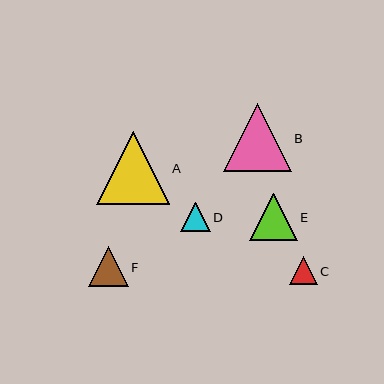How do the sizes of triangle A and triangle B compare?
Triangle A and triangle B are approximately the same size.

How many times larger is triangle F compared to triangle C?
Triangle F is approximately 1.4 times the size of triangle C.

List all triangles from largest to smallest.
From largest to smallest: A, B, E, F, D, C.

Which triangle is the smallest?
Triangle C is the smallest with a size of approximately 28 pixels.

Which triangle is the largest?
Triangle A is the largest with a size of approximately 72 pixels.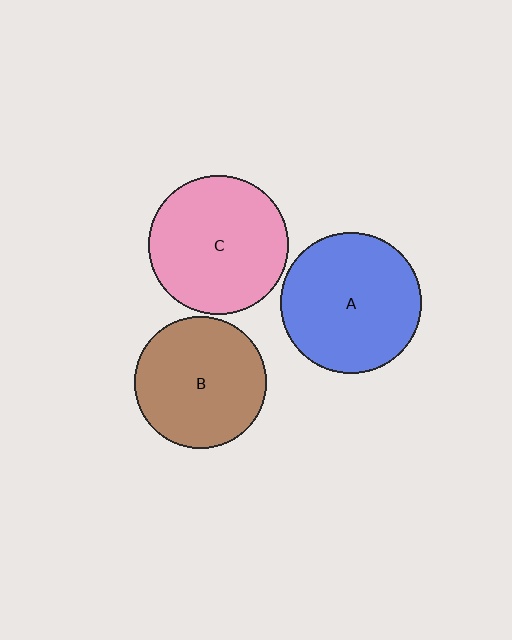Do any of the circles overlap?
No, none of the circles overlap.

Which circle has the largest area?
Circle A (blue).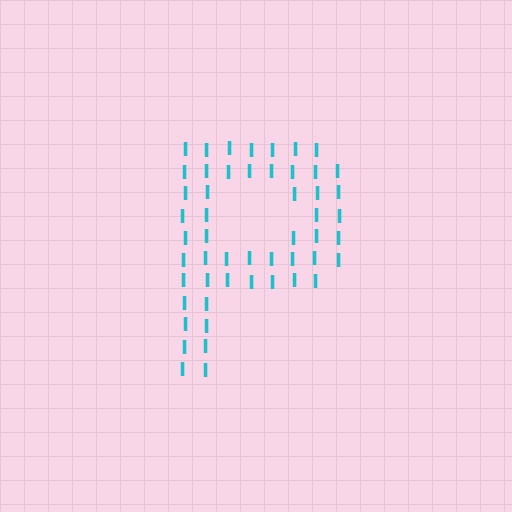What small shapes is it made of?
It is made of small letter I's.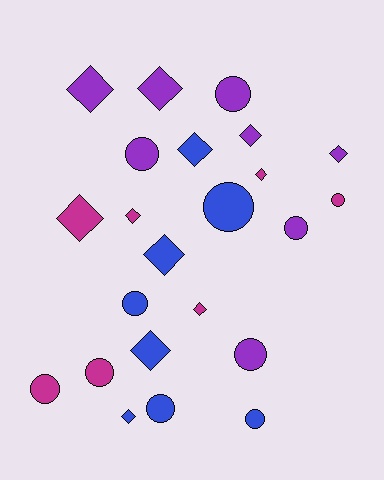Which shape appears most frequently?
Diamond, with 12 objects.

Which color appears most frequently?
Purple, with 8 objects.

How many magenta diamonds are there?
There are 4 magenta diamonds.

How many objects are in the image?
There are 23 objects.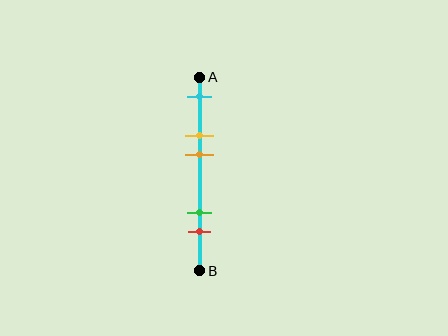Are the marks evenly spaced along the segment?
No, the marks are not evenly spaced.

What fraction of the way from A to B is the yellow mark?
The yellow mark is approximately 30% (0.3) of the way from A to B.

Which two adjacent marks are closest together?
The yellow and orange marks are the closest adjacent pair.